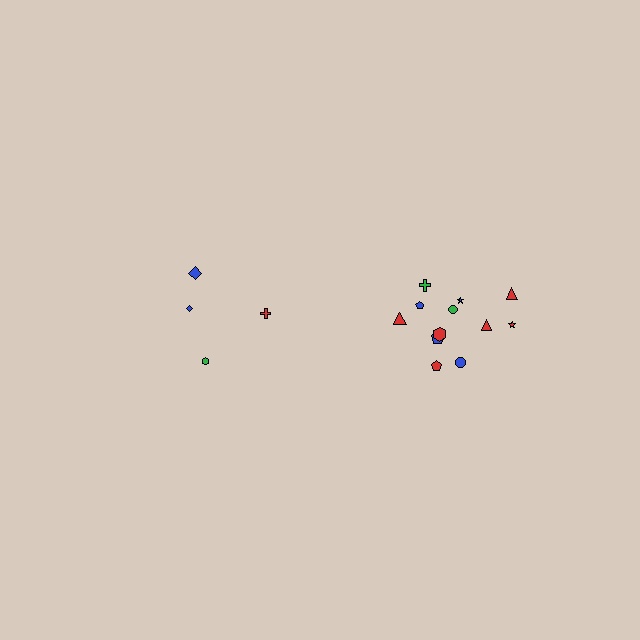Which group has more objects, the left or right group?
The right group.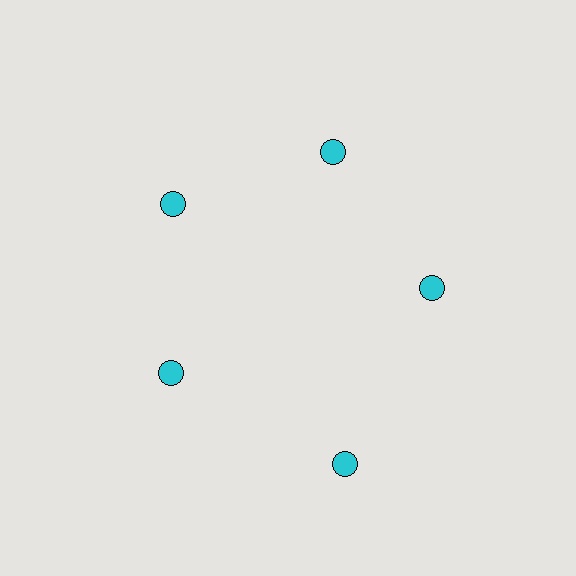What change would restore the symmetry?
The symmetry would be restored by moving it inward, back onto the ring so that all 5 circles sit at equal angles and equal distance from the center.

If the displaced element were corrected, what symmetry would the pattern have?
It would have 5-fold rotational symmetry — the pattern would map onto itself every 72 degrees.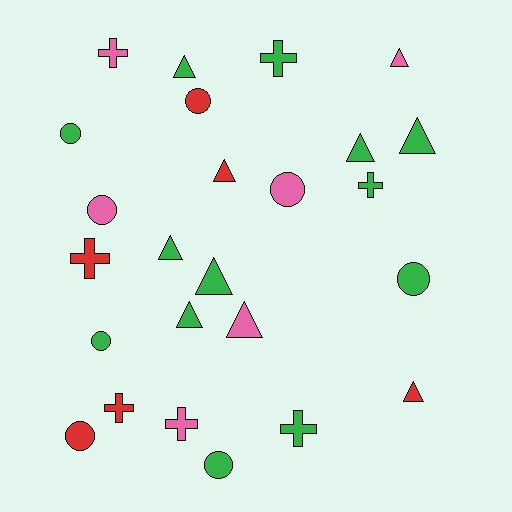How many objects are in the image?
There are 25 objects.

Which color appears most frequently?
Green, with 13 objects.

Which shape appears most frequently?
Triangle, with 10 objects.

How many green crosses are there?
There are 3 green crosses.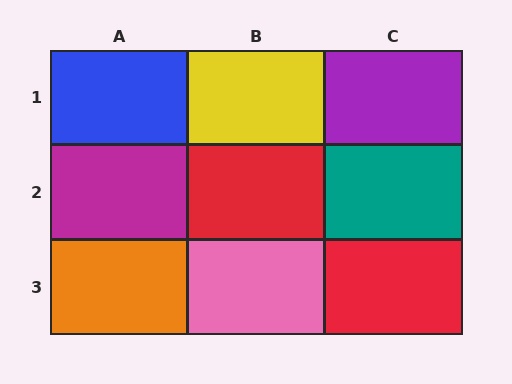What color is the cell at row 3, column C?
Red.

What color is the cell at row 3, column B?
Pink.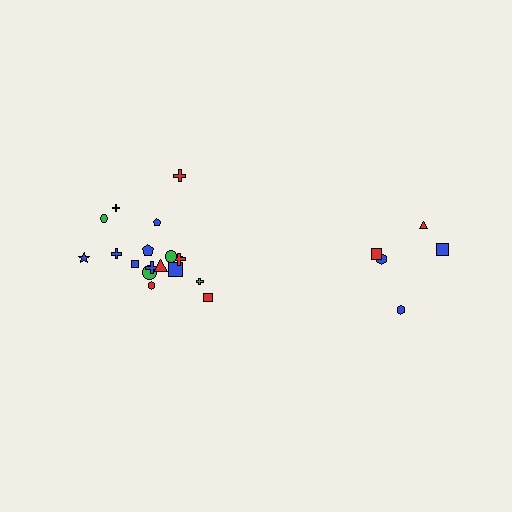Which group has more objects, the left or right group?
The left group.